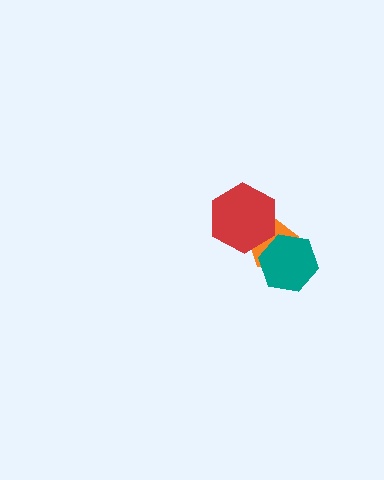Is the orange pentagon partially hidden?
Yes, it is partially covered by another shape.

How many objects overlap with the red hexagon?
1 object overlaps with the red hexagon.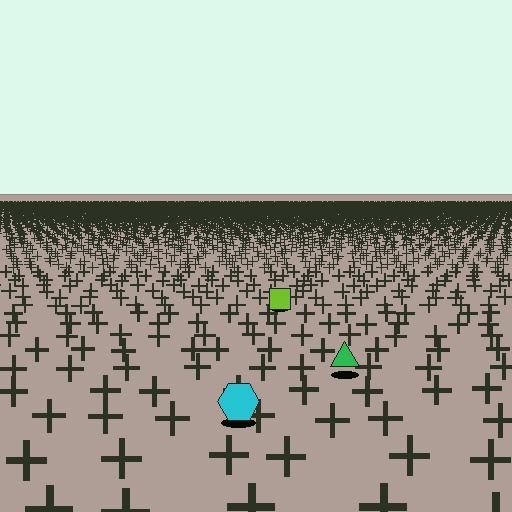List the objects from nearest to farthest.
From nearest to farthest: the cyan hexagon, the green triangle, the lime square.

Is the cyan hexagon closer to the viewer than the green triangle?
Yes. The cyan hexagon is closer — you can tell from the texture gradient: the ground texture is coarser near it.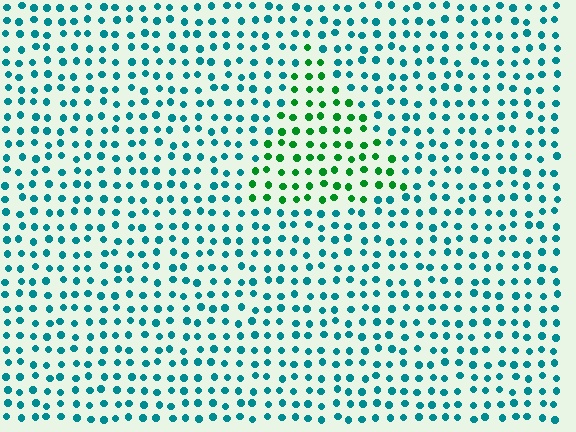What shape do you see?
I see a triangle.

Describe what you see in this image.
The image is filled with small teal elements in a uniform arrangement. A triangle-shaped region is visible where the elements are tinted to a slightly different hue, forming a subtle color boundary.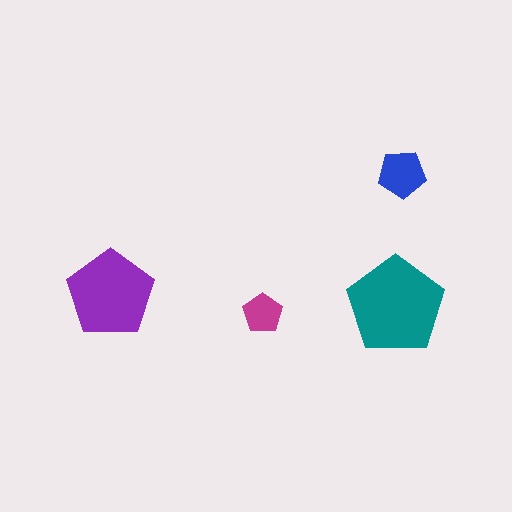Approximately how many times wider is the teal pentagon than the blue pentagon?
About 2 times wider.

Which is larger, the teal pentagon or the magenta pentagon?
The teal one.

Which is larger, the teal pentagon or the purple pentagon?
The teal one.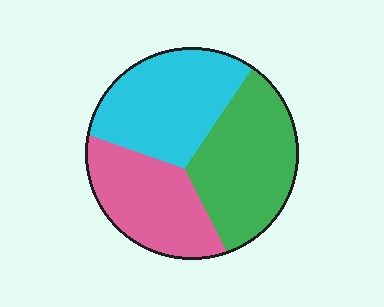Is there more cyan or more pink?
Cyan.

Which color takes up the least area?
Pink, at roughly 30%.